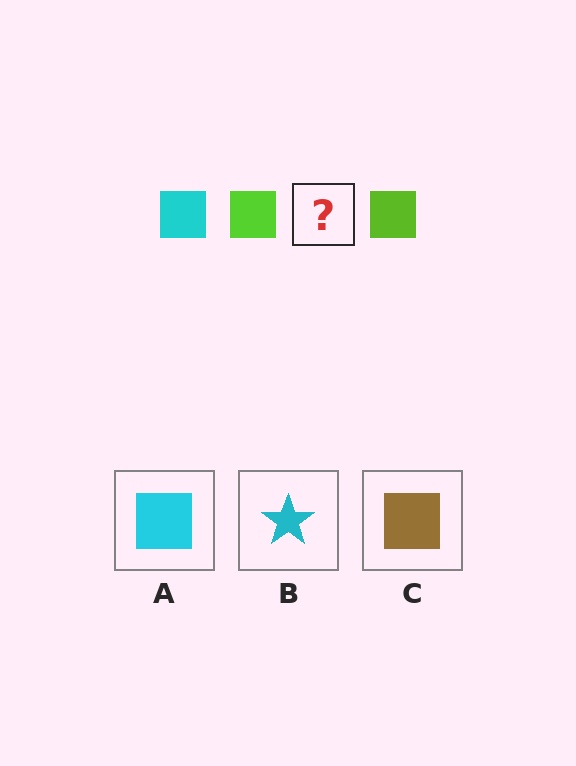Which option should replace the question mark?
Option A.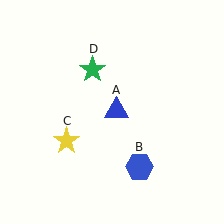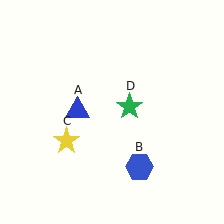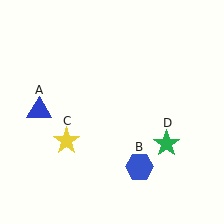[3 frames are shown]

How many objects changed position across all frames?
2 objects changed position: blue triangle (object A), green star (object D).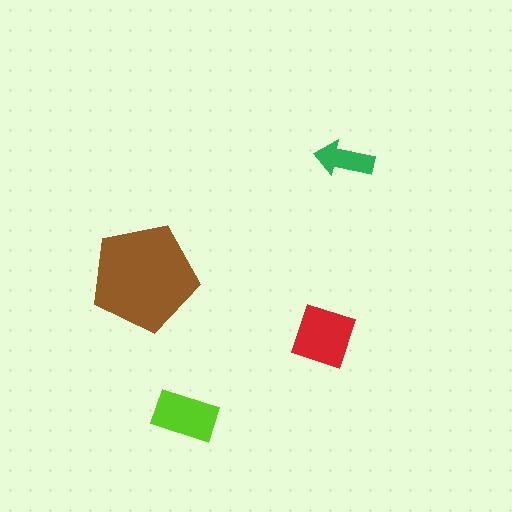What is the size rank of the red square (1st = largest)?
2nd.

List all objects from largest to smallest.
The brown pentagon, the red square, the lime rectangle, the green arrow.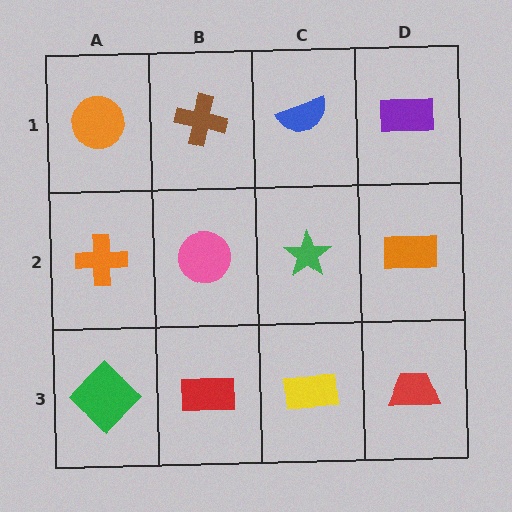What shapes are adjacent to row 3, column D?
An orange rectangle (row 2, column D), a yellow rectangle (row 3, column C).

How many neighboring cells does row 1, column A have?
2.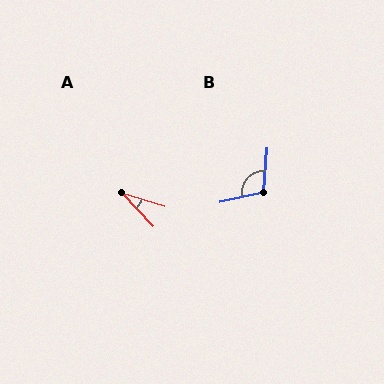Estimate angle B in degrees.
Approximately 107 degrees.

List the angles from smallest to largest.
A (30°), B (107°).